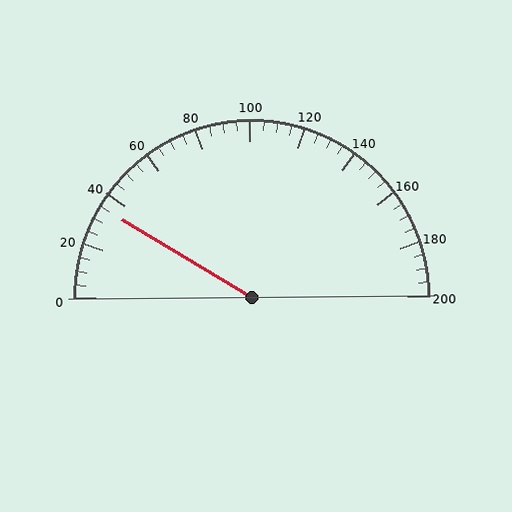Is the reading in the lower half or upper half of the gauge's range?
The reading is in the lower half of the range (0 to 200).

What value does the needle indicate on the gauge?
The needle indicates approximately 35.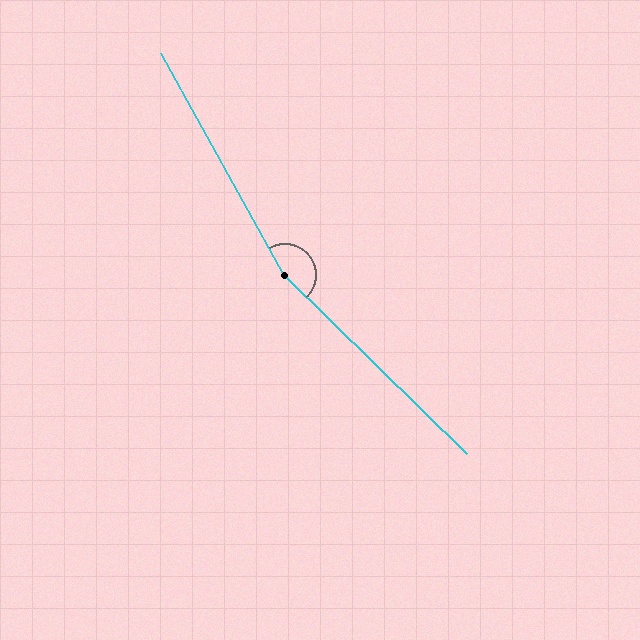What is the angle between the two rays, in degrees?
Approximately 164 degrees.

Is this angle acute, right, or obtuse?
It is obtuse.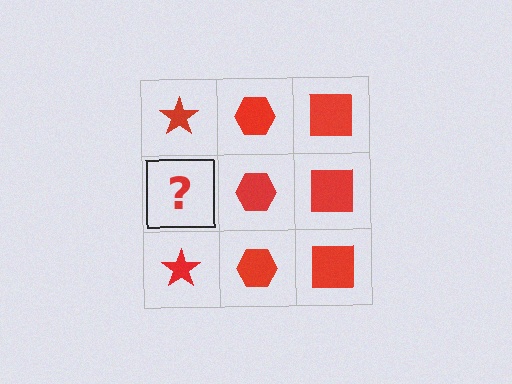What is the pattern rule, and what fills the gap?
The rule is that each column has a consistent shape. The gap should be filled with a red star.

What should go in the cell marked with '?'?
The missing cell should contain a red star.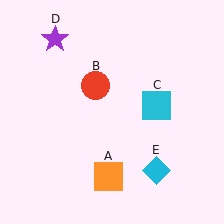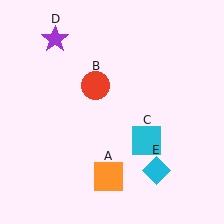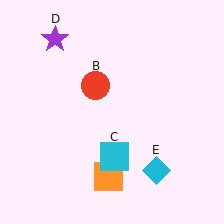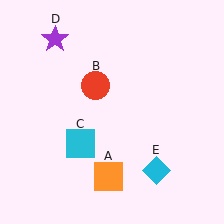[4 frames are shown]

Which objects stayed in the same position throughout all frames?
Orange square (object A) and red circle (object B) and purple star (object D) and cyan diamond (object E) remained stationary.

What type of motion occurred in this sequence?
The cyan square (object C) rotated clockwise around the center of the scene.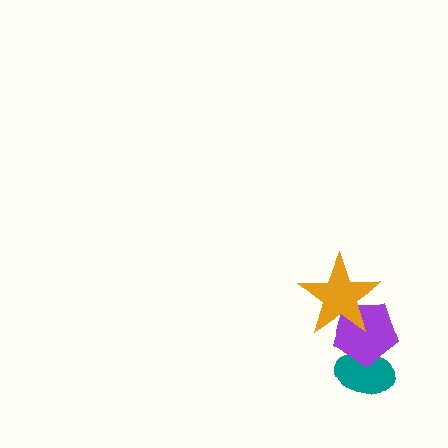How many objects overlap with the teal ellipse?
1 object overlaps with the teal ellipse.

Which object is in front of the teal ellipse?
The purple pentagon is in front of the teal ellipse.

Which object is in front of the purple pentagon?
The orange star is in front of the purple pentagon.